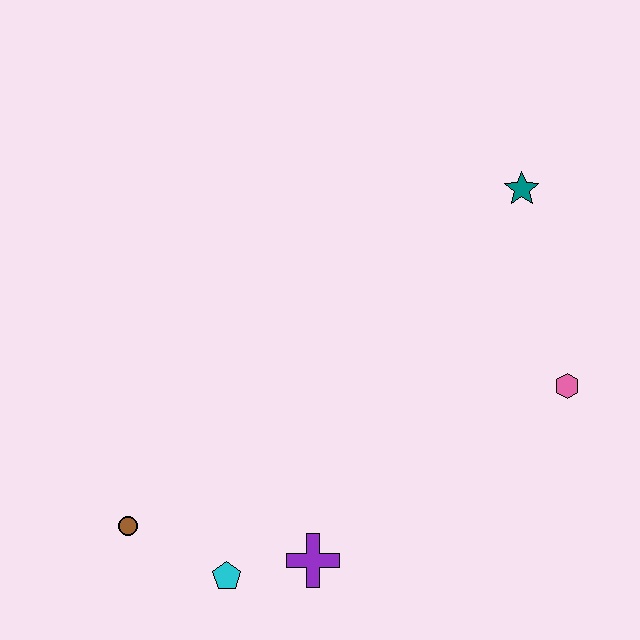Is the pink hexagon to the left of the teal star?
No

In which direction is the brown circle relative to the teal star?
The brown circle is to the left of the teal star.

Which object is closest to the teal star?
The pink hexagon is closest to the teal star.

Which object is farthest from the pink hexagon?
The brown circle is farthest from the pink hexagon.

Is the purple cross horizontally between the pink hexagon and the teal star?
No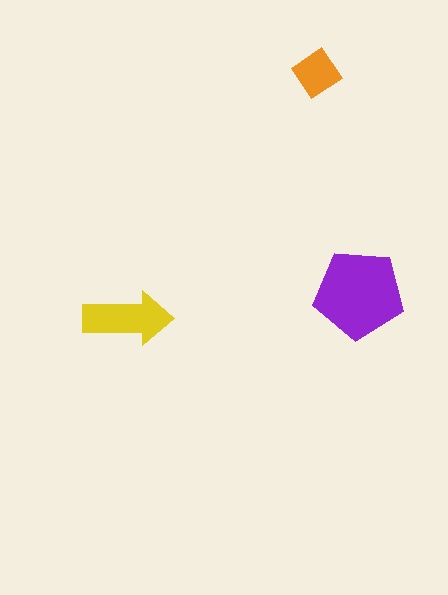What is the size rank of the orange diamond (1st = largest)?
3rd.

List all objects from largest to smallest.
The purple pentagon, the yellow arrow, the orange diamond.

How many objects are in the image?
There are 3 objects in the image.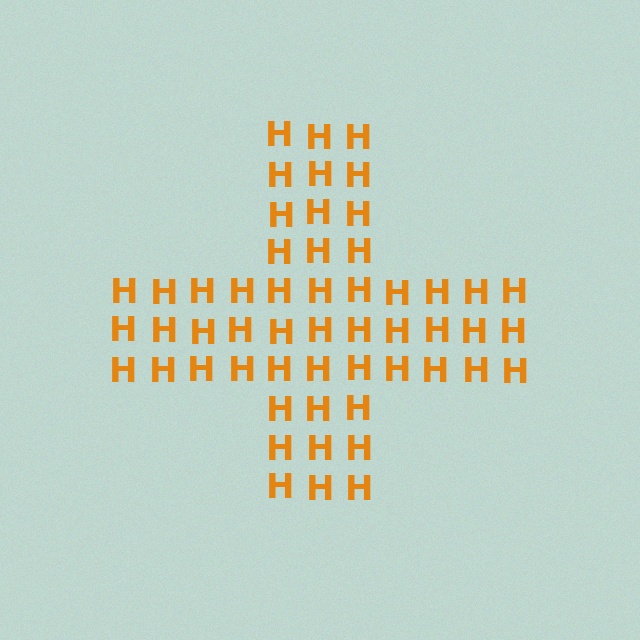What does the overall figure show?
The overall figure shows a cross.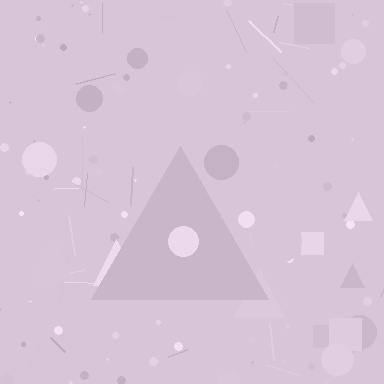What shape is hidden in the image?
A triangle is hidden in the image.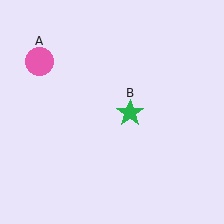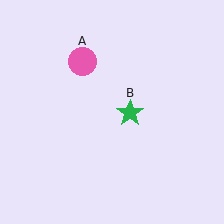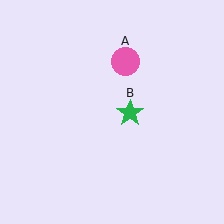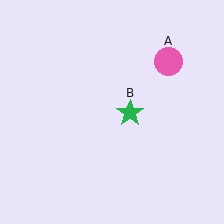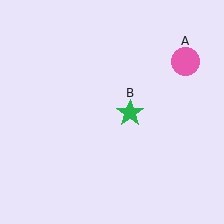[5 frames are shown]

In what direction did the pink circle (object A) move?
The pink circle (object A) moved right.